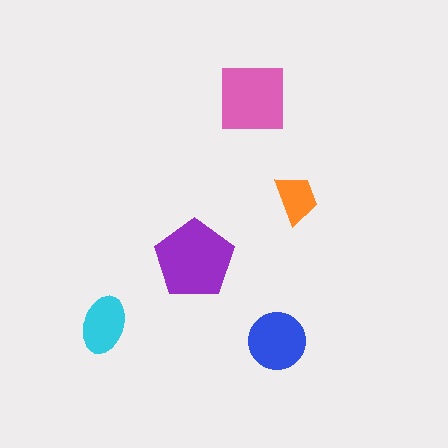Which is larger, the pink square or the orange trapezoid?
The pink square.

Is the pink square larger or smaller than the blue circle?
Larger.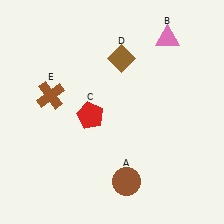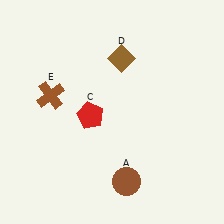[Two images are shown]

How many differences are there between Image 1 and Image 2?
There is 1 difference between the two images.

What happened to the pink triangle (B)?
The pink triangle (B) was removed in Image 2. It was in the top-right area of Image 1.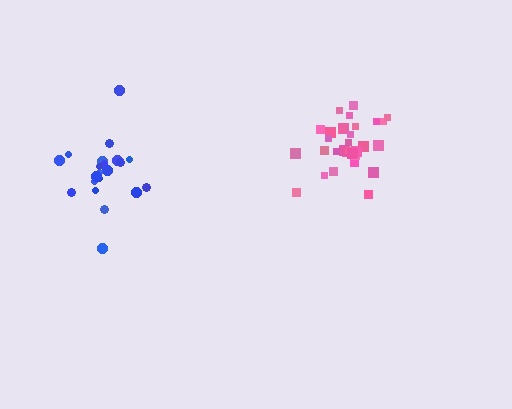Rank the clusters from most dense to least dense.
pink, blue.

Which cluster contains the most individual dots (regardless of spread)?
Pink (30).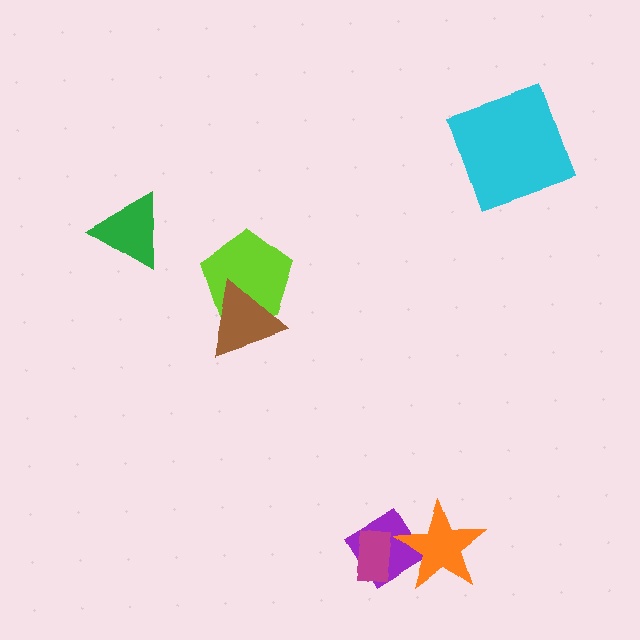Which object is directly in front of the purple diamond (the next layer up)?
The orange star is directly in front of the purple diamond.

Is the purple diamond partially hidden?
Yes, it is partially covered by another shape.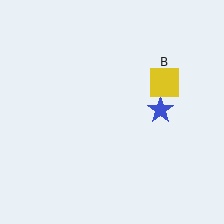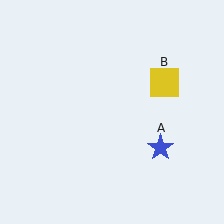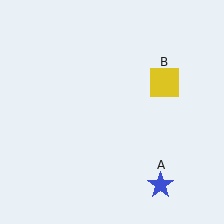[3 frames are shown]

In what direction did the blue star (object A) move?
The blue star (object A) moved down.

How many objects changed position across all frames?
1 object changed position: blue star (object A).